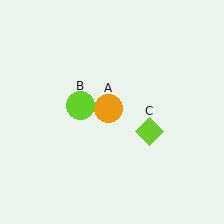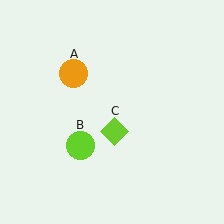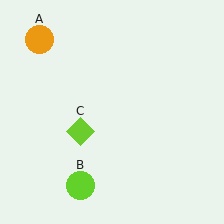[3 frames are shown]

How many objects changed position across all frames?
3 objects changed position: orange circle (object A), lime circle (object B), lime diamond (object C).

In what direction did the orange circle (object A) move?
The orange circle (object A) moved up and to the left.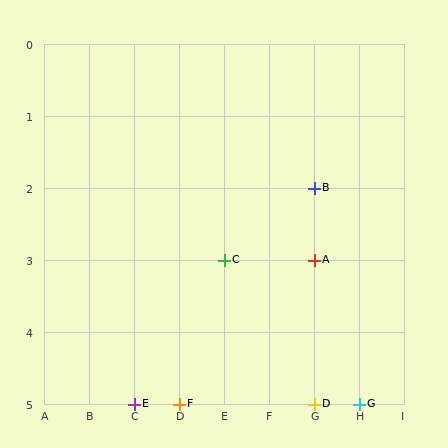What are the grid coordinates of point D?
Point D is at grid coordinates (G, 5).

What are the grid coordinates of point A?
Point A is at grid coordinates (G, 3).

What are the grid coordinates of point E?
Point E is at grid coordinates (C, 5).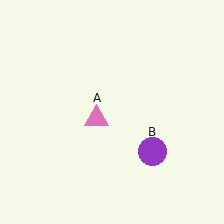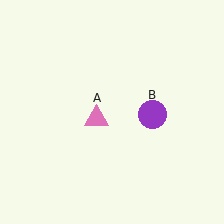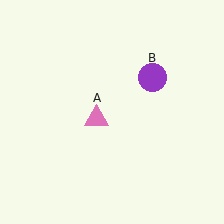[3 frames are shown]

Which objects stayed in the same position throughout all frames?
Pink triangle (object A) remained stationary.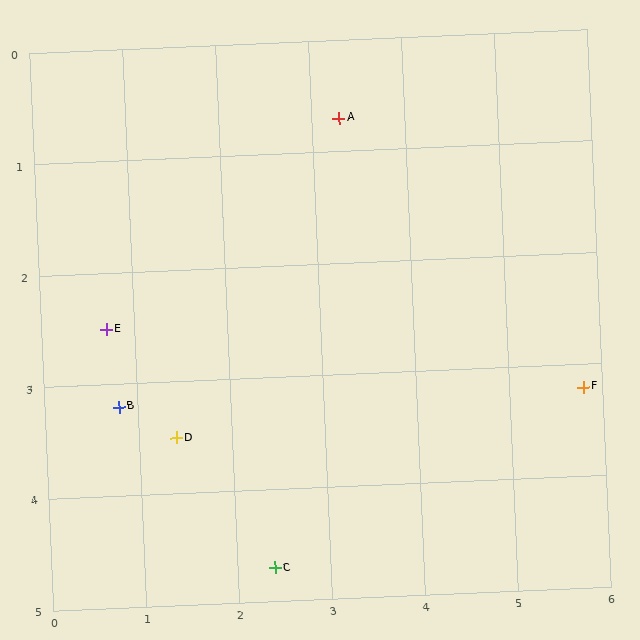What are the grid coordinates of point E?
Point E is at approximately (0.7, 2.5).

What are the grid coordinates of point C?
Point C is at approximately (2.4, 4.7).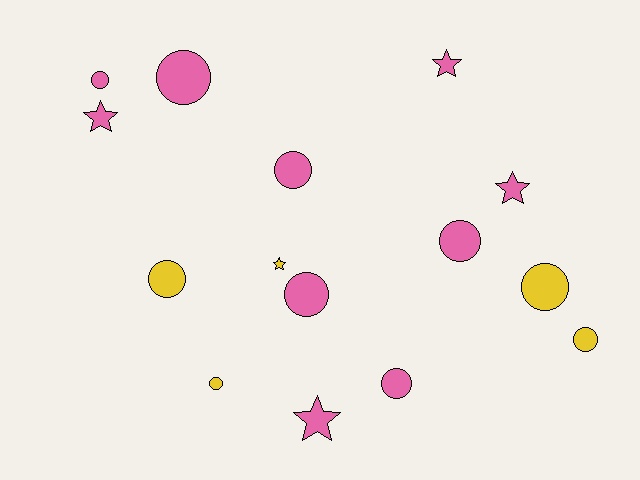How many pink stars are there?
There are 4 pink stars.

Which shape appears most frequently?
Circle, with 10 objects.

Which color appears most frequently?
Pink, with 10 objects.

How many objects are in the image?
There are 15 objects.